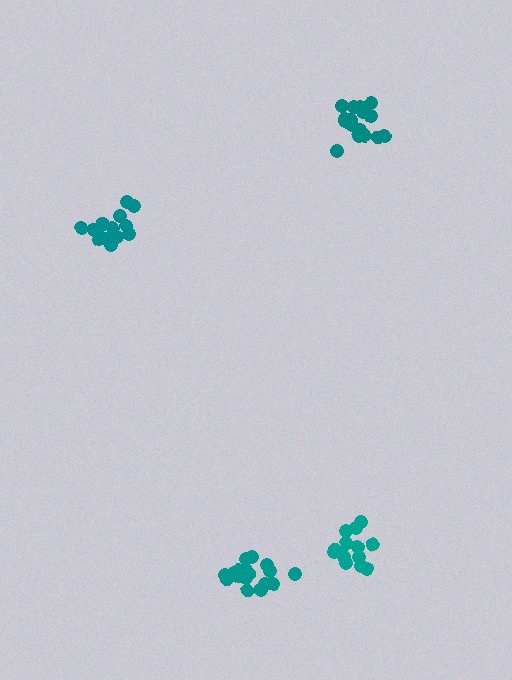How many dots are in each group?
Group 1: 14 dots, Group 2: 18 dots, Group 3: 19 dots, Group 4: 15 dots (66 total).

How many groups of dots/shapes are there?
There are 4 groups.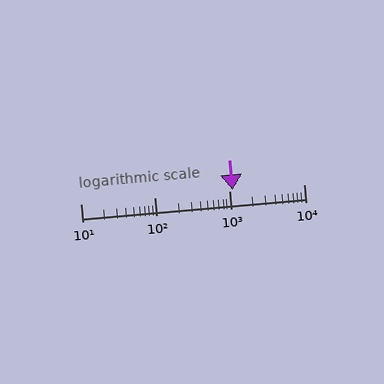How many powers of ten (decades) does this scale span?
The scale spans 3 decades, from 10 to 10000.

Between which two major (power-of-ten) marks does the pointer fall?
The pointer is between 1000 and 10000.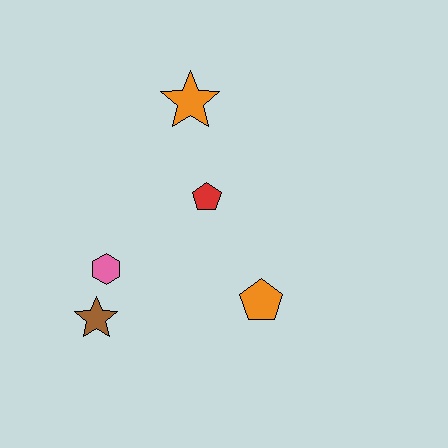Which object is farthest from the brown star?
The orange star is farthest from the brown star.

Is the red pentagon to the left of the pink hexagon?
No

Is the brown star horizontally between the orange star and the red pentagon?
No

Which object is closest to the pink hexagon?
The brown star is closest to the pink hexagon.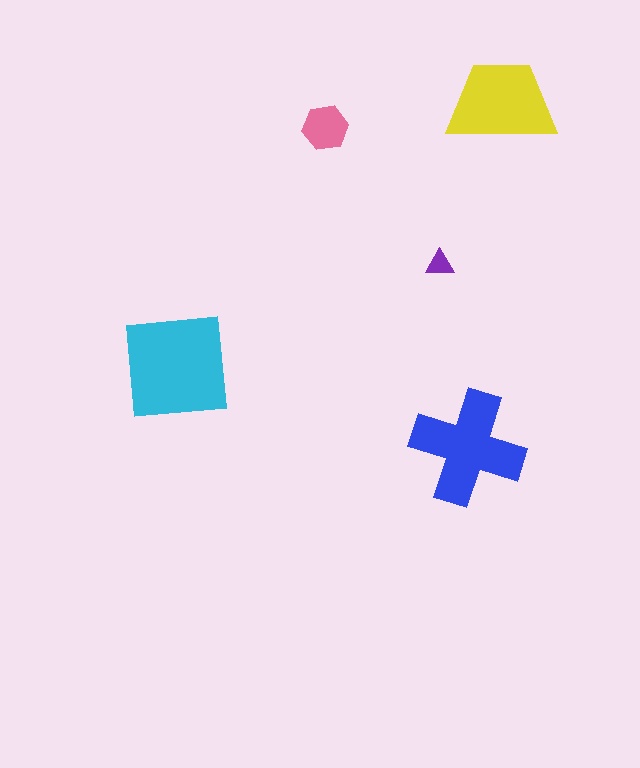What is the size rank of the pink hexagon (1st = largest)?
4th.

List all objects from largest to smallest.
The cyan square, the blue cross, the yellow trapezoid, the pink hexagon, the purple triangle.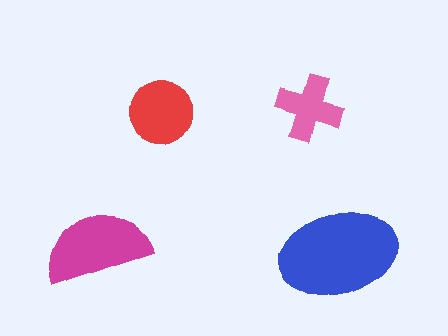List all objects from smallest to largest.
The pink cross, the red circle, the magenta semicircle, the blue ellipse.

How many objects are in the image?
There are 4 objects in the image.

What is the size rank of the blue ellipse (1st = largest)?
1st.